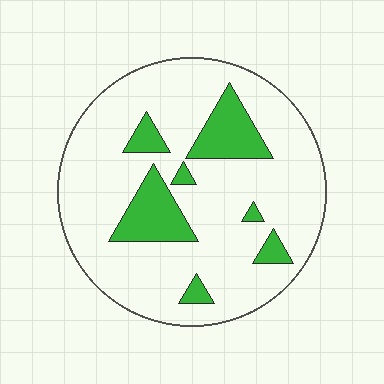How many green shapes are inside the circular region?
7.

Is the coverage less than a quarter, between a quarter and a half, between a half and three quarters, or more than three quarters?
Less than a quarter.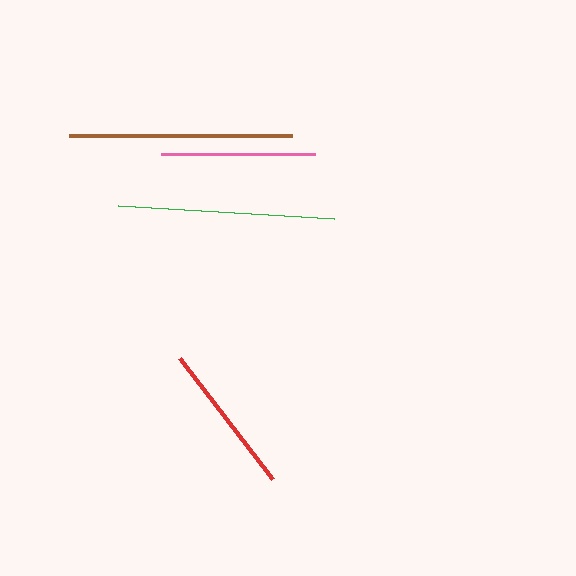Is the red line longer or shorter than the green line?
The green line is longer than the red line.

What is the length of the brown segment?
The brown segment is approximately 223 pixels long.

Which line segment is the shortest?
The red line is the shortest at approximately 153 pixels.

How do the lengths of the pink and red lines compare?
The pink and red lines are approximately the same length.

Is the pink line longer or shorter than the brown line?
The brown line is longer than the pink line.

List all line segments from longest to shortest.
From longest to shortest: brown, green, pink, red.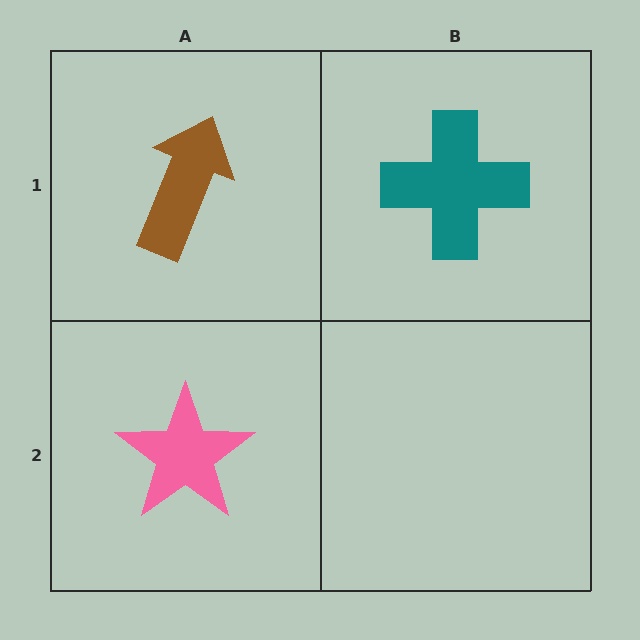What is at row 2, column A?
A pink star.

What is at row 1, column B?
A teal cross.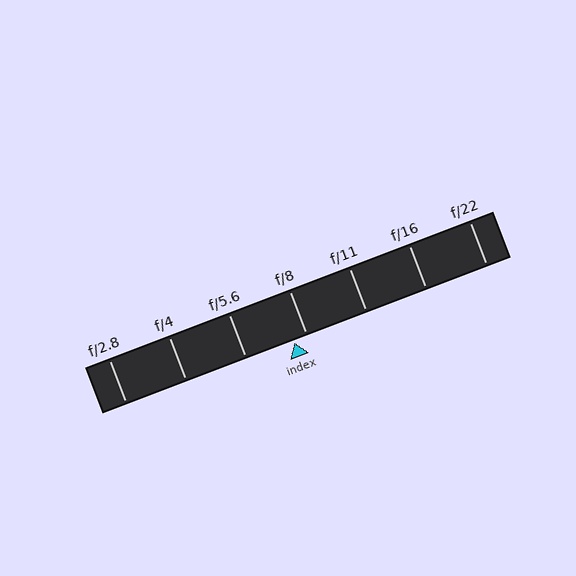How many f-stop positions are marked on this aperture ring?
There are 7 f-stop positions marked.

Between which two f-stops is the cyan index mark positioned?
The index mark is between f/5.6 and f/8.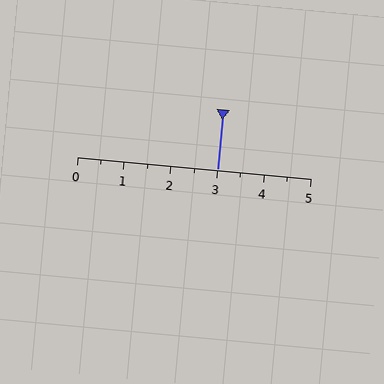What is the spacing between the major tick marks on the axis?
The major ticks are spaced 1 apart.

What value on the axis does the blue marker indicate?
The marker indicates approximately 3.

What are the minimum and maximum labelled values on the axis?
The axis runs from 0 to 5.